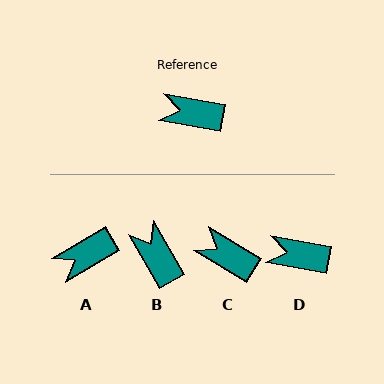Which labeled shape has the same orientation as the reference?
D.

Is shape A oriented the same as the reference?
No, it is off by about 41 degrees.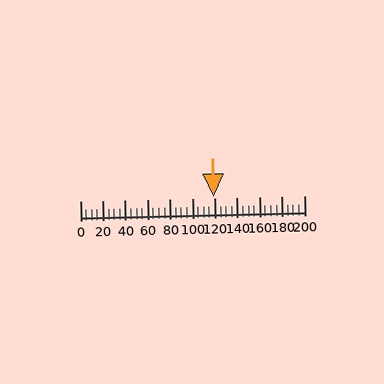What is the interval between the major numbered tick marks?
The major tick marks are spaced 20 units apart.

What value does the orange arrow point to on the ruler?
The orange arrow points to approximately 119.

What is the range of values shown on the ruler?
The ruler shows values from 0 to 200.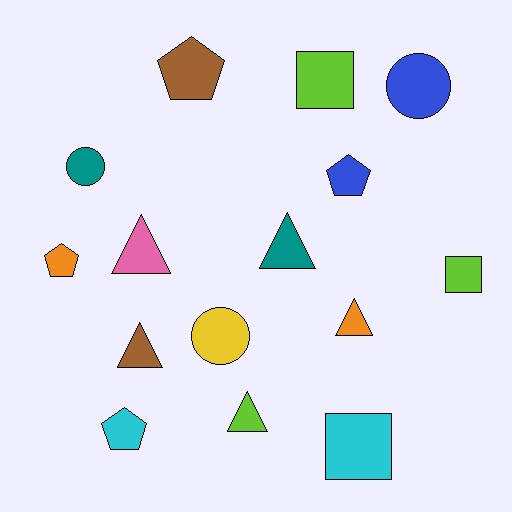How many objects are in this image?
There are 15 objects.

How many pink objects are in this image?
There is 1 pink object.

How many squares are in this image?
There are 3 squares.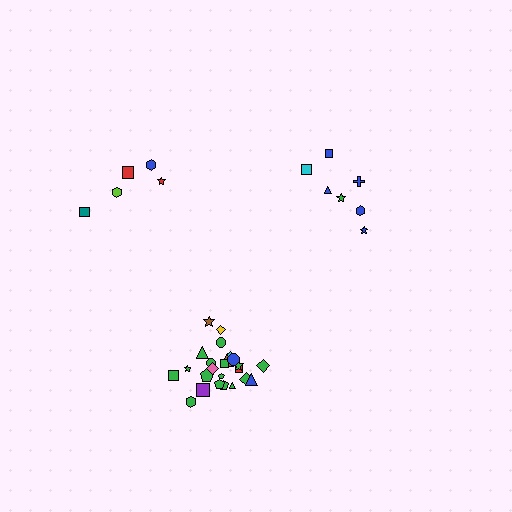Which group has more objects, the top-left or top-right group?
The top-right group.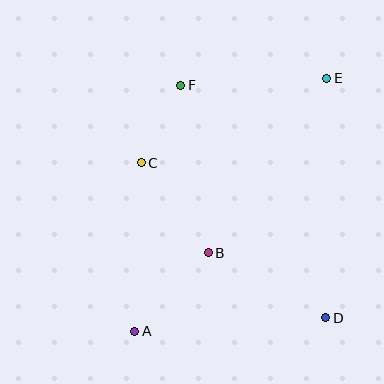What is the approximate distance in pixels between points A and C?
The distance between A and C is approximately 168 pixels.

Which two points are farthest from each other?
Points A and E are farthest from each other.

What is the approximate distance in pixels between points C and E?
The distance between C and E is approximately 204 pixels.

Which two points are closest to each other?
Points C and F are closest to each other.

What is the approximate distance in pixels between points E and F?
The distance between E and F is approximately 146 pixels.